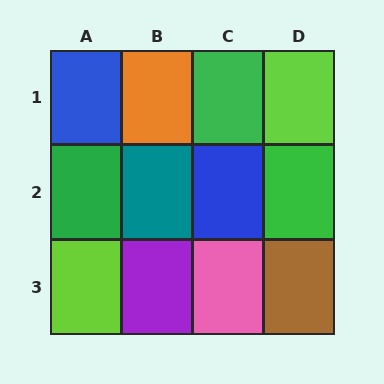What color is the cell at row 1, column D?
Lime.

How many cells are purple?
1 cell is purple.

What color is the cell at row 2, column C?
Blue.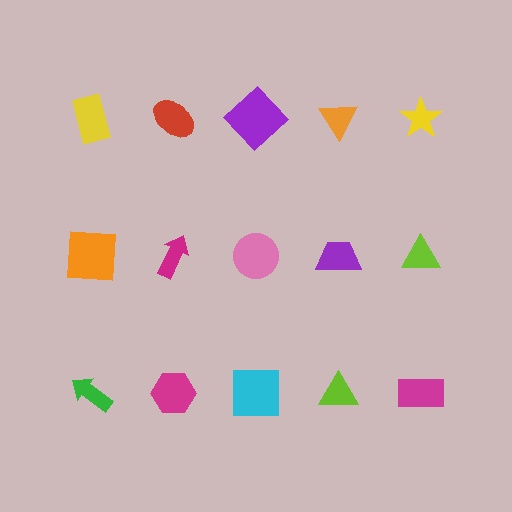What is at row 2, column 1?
An orange square.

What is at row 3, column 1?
A green arrow.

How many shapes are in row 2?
5 shapes.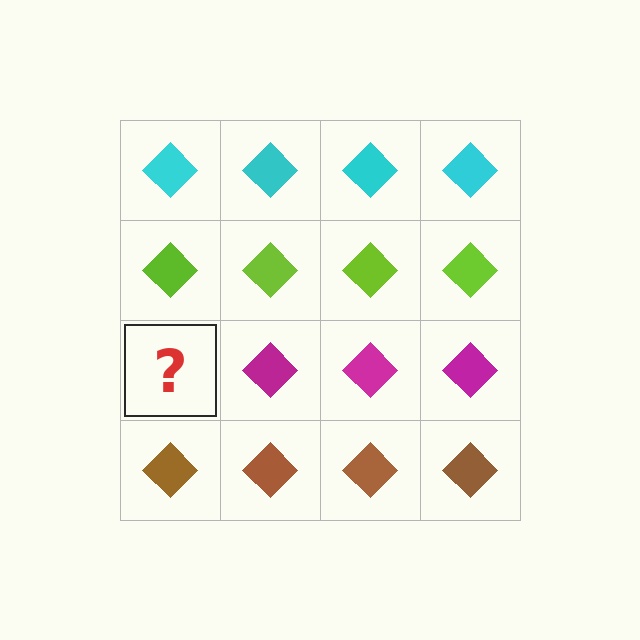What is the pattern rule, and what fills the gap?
The rule is that each row has a consistent color. The gap should be filled with a magenta diamond.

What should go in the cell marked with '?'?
The missing cell should contain a magenta diamond.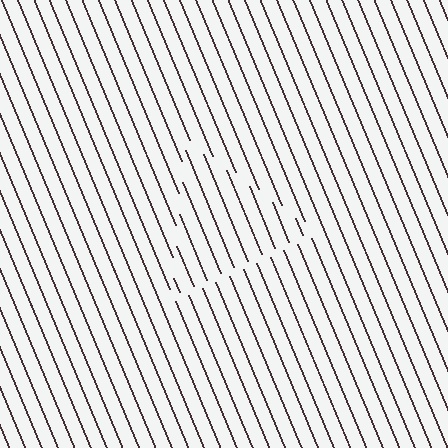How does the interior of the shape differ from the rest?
The interior of the shape contains the same grating, shifted by half a period — the contour is defined by the phase discontinuity where line-ends from the inner and outer gratings abut.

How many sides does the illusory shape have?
3 sides — the line-ends trace a triangle.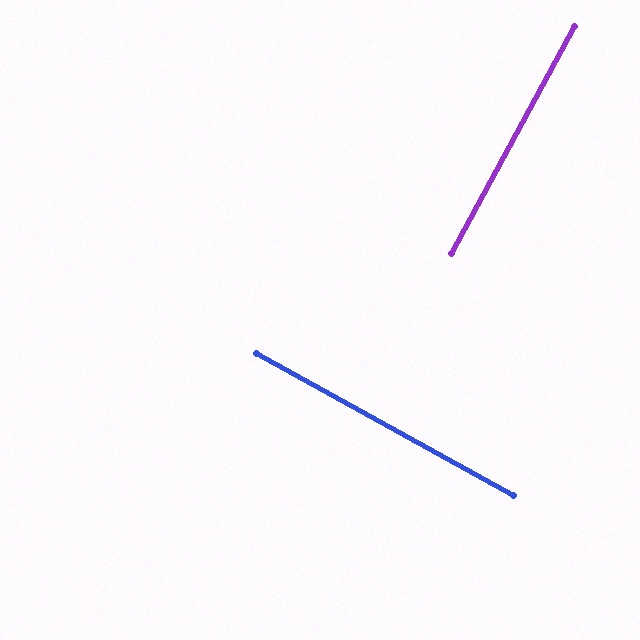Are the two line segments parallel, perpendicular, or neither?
Perpendicular — they meet at approximately 90°.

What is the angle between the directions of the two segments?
Approximately 90 degrees.